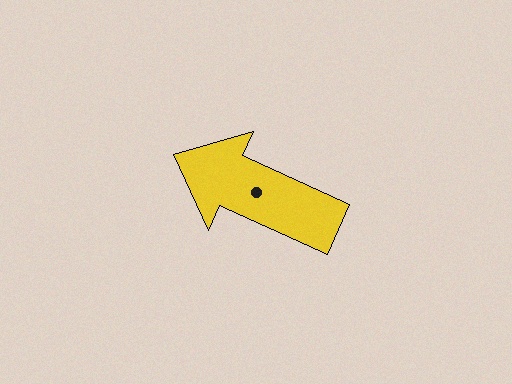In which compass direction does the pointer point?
Northwest.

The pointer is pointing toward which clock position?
Roughly 10 o'clock.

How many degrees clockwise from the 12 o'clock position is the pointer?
Approximately 294 degrees.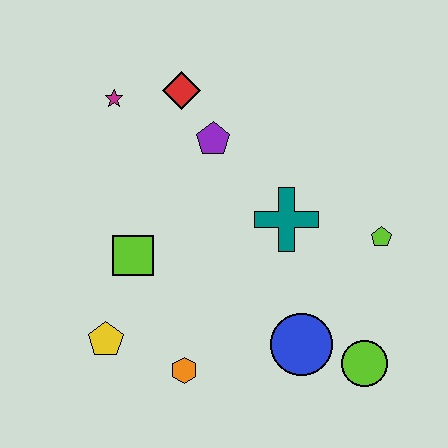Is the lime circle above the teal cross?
No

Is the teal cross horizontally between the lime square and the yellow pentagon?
No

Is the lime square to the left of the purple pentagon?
Yes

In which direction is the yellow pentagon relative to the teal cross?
The yellow pentagon is to the left of the teal cross.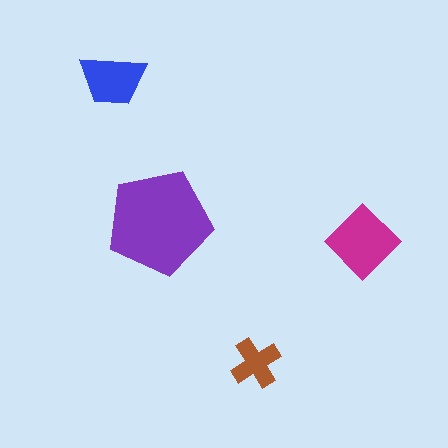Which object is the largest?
The purple pentagon.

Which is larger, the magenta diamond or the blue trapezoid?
The magenta diamond.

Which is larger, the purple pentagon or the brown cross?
The purple pentagon.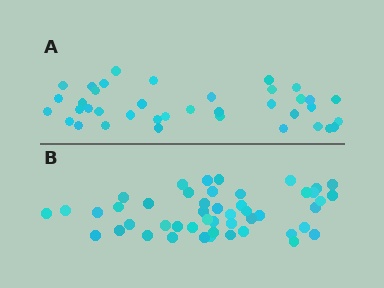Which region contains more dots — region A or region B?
Region B (the bottom region) has more dots.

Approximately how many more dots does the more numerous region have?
Region B has roughly 10 or so more dots than region A.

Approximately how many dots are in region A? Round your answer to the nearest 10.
About 40 dots. (The exact count is 38, which rounds to 40.)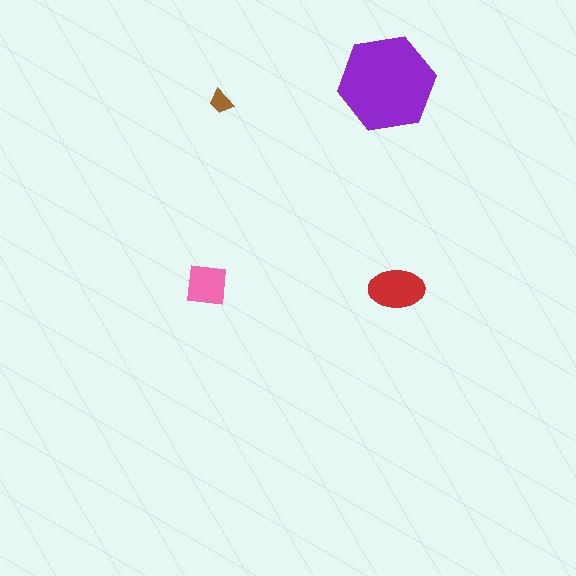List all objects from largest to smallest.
The purple hexagon, the red ellipse, the pink square, the brown trapezoid.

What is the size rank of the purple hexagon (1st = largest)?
1st.